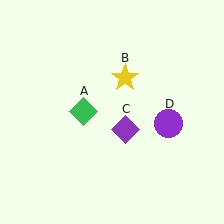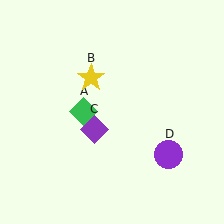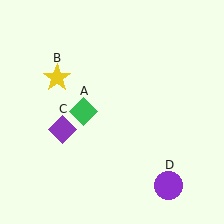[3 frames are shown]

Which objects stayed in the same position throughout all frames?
Green diamond (object A) remained stationary.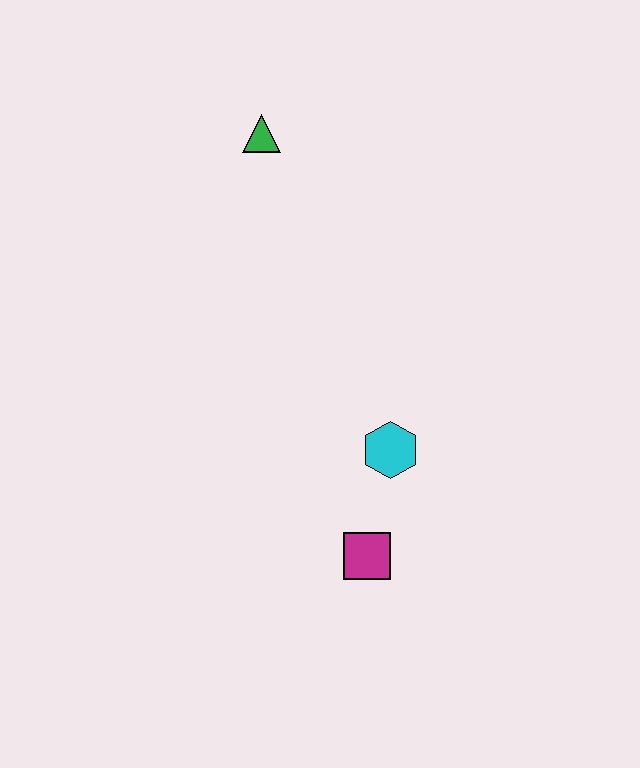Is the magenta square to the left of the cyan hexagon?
Yes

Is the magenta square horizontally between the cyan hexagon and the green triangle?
Yes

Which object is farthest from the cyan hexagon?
The green triangle is farthest from the cyan hexagon.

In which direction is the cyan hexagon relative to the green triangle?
The cyan hexagon is below the green triangle.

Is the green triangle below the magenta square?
No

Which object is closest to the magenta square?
The cyan hexagon is closest to the magenta square.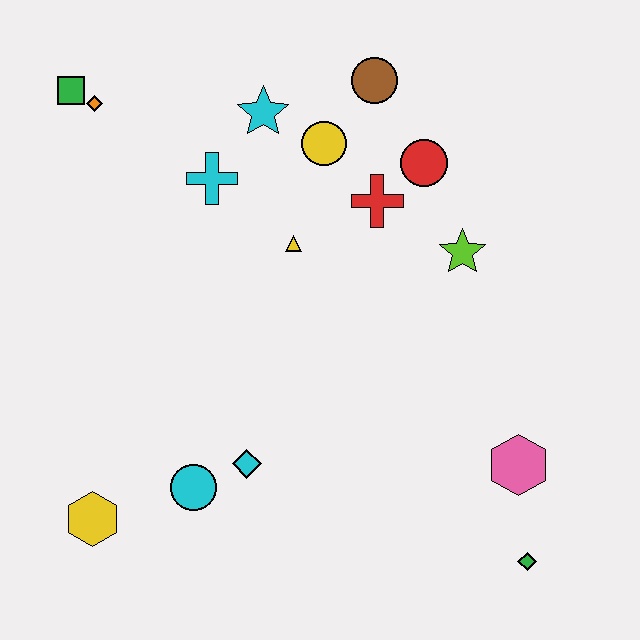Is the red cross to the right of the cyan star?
Yes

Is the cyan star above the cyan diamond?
Yes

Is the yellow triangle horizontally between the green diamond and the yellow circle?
No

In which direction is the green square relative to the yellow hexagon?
The green square is above the yellow hexagon.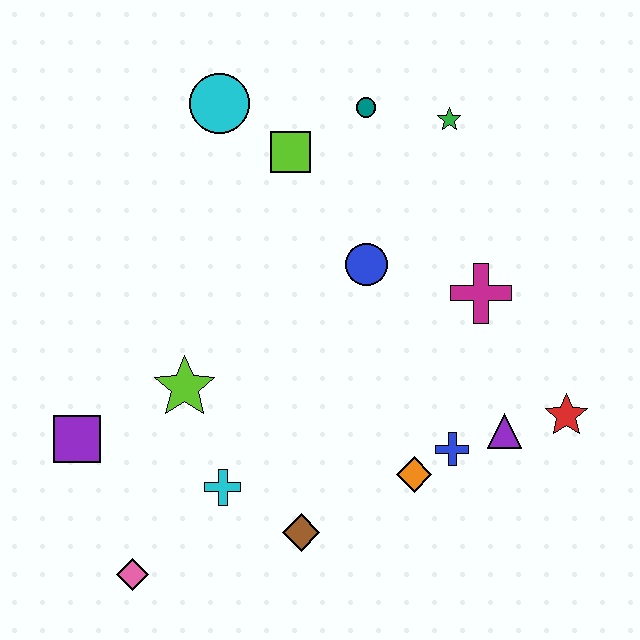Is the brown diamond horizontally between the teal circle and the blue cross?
No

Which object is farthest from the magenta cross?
The pink diamond is farthest from the magenta cross.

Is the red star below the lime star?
Yes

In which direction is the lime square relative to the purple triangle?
The lime square is above the purple triangle.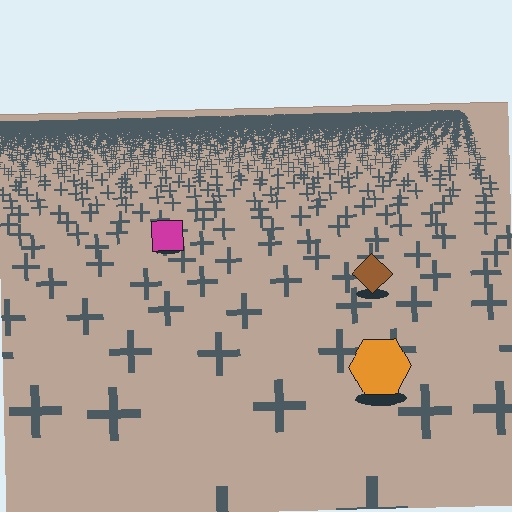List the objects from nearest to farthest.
From nearest to farthest: the orange hexagon, the brown diamond, the magenta square.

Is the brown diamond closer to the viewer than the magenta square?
Yes. The brown diamond is closer — you can tell from the texture gradient: the ground texture is coarser near it.